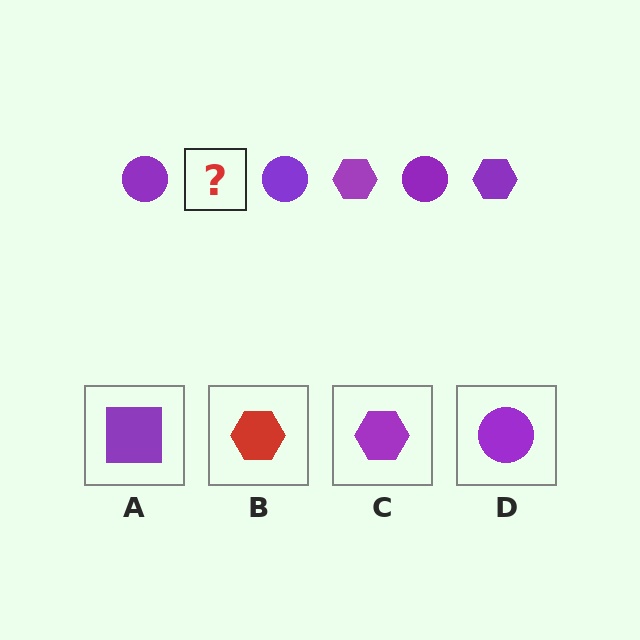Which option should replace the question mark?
Option C.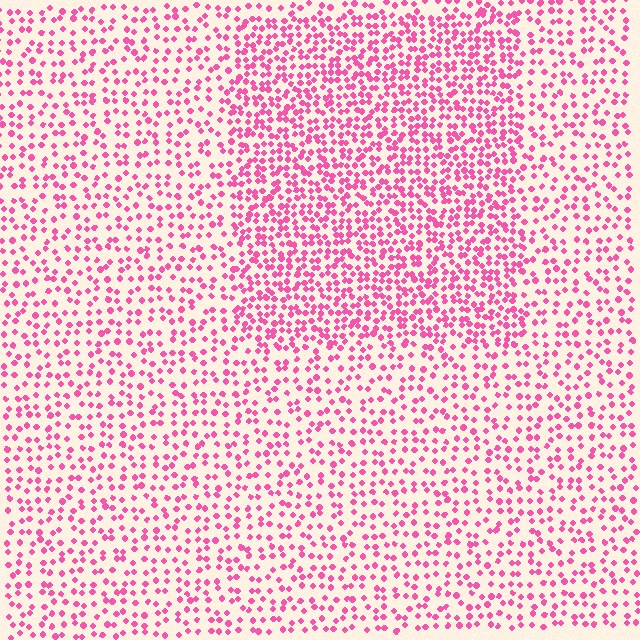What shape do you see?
I see a rectangle.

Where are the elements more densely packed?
The elements are more densely packed inside the rectangle boundary.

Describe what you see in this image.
The image contains small pink elements arranged at two different densities. A rectangle-shaped region is visible where the elements are more densely packed than the surrounding area.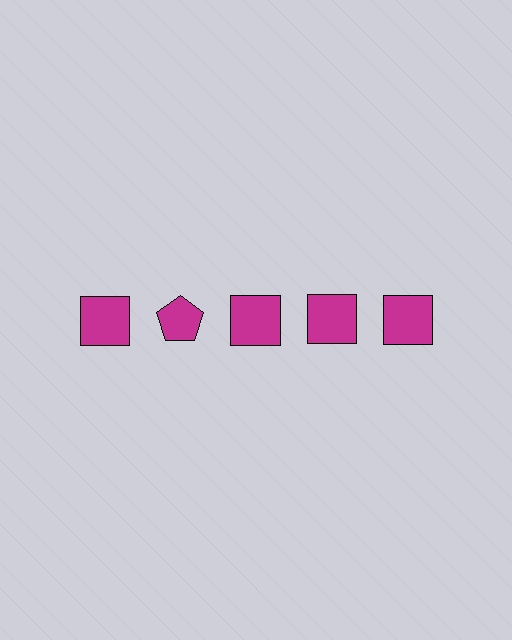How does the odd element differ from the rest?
It has a different shape: pentagon instead of square.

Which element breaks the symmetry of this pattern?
The magenta pentagon in the top row, second from left column breaks the symmetry. All other shapes are magenta squares.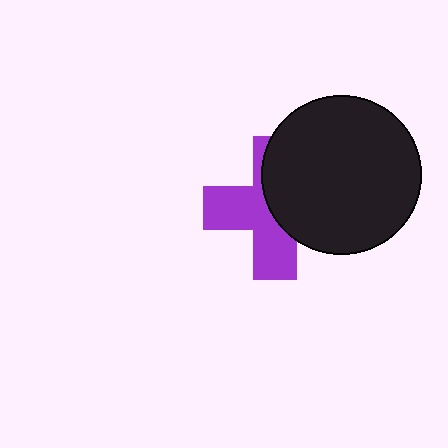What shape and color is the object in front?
The object in front is a black circle.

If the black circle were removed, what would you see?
You would see the complete purple cross.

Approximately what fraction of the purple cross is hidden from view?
Roughly 49% of the purple cross is hidden behind the black circle.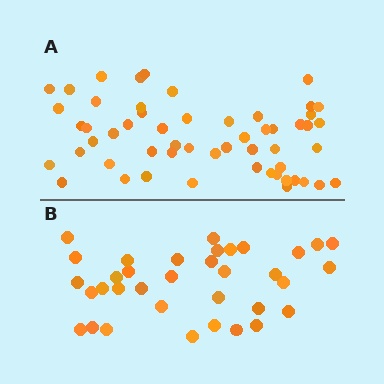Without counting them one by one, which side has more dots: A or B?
Region A (the top region) has more dots.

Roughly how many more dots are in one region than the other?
Region A has approximately 20 more dots than region B.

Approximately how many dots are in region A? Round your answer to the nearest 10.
About 60 dots. (The exact count is 55, which rounds to 60.)